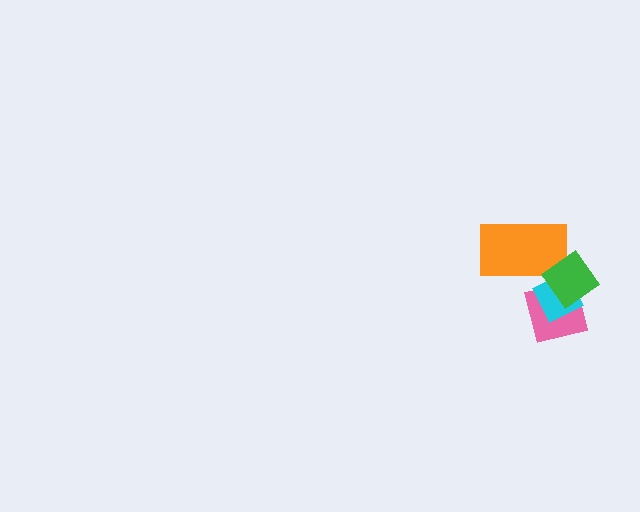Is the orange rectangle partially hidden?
Yes, it is partially covered by another shape.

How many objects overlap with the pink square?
2 objects overlap with the pink square.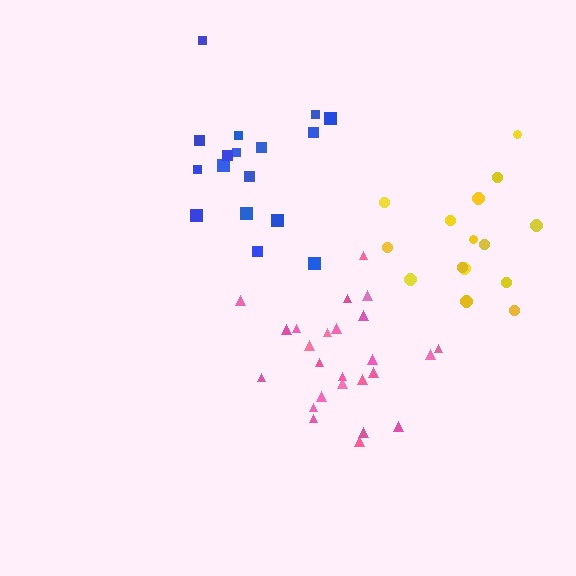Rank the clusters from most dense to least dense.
pink, blue, yellow.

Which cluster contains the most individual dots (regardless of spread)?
Pink (25).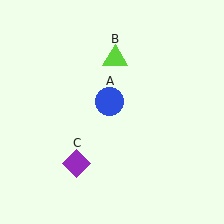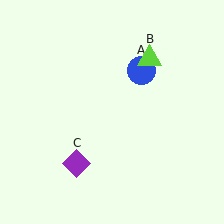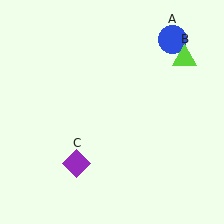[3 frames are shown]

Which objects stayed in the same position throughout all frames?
Purple diamond (object C) remained stationary.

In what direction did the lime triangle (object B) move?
The lime triangle (object B) moved right.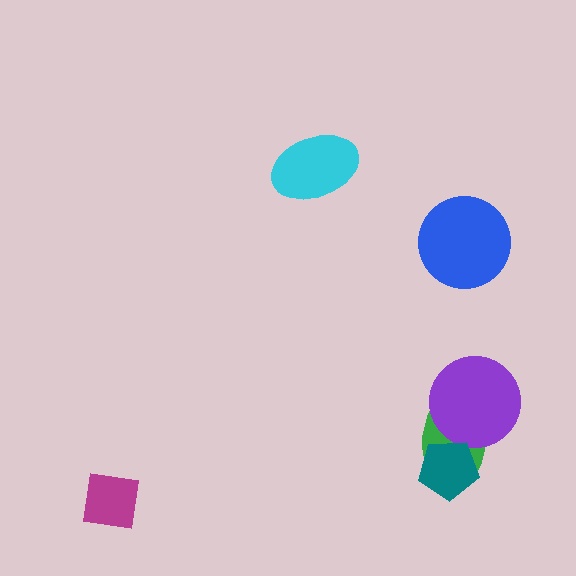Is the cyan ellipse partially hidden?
No, no other shape covers it.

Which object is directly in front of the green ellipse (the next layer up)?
The purple circle is directly in front of the green ellipse.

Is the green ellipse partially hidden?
Yes, it is partially covered by another shape.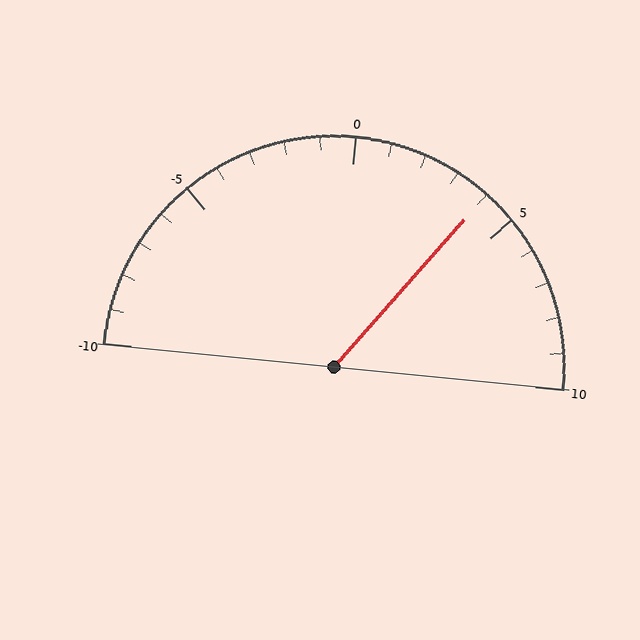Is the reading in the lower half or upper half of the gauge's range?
The reading is in the upper half of the range (-10 to 10).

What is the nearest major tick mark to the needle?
The nearest major tick mark is 5.